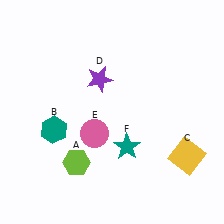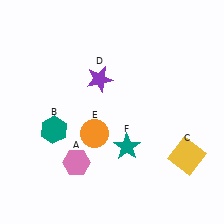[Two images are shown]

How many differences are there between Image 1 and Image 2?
There are 2 differences between the two images.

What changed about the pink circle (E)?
In Image 1, E is pink. In Image 2, it changed to orange.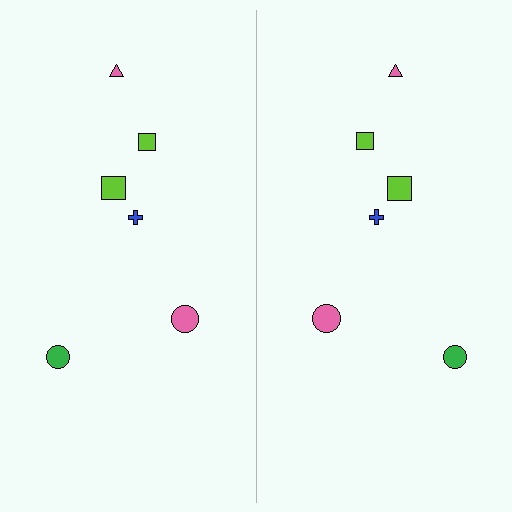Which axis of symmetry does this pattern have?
The pattern has a vertical axis of symmetry running through the center of the image.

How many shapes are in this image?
There are 12 shapes in this image.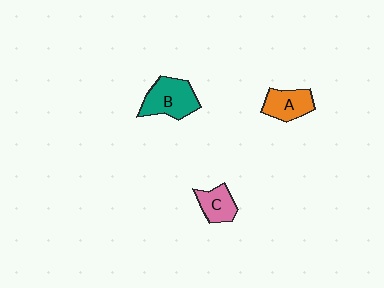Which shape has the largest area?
Shape B (teal).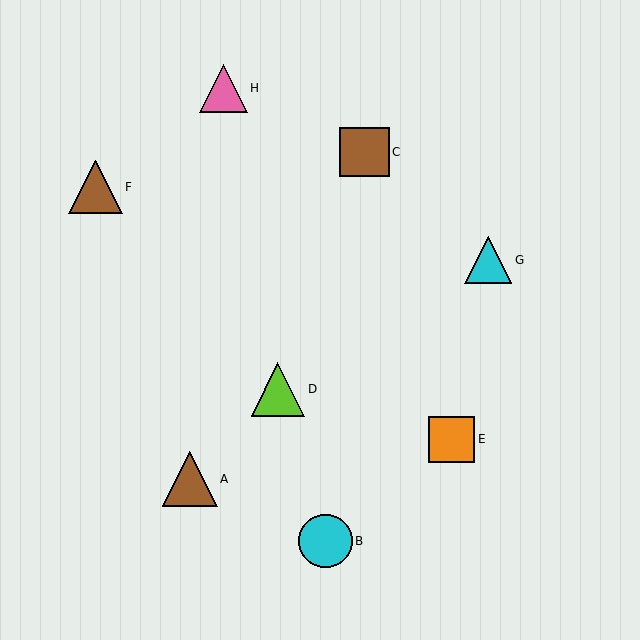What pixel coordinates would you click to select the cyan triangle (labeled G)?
Click at (488, 260) to select the cyan triangle G.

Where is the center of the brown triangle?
The center of the brown triangle is at (96, 187).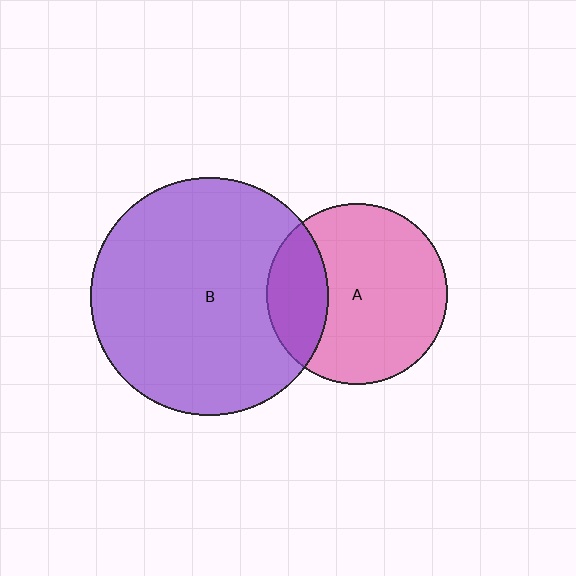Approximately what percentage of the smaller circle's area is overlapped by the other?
Approximately 25%.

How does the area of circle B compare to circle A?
Approximately 1.7 times.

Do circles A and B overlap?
Yes.